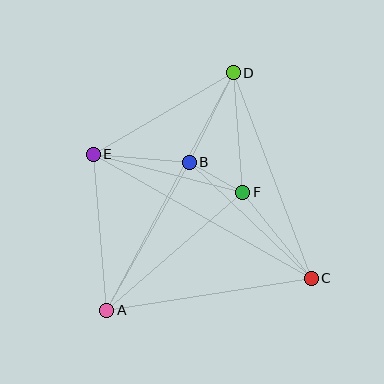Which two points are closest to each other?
Points B and F are closest to each other.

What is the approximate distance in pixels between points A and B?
The distance between A and B is approximately 169 pixels.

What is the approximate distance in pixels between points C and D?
The distance between C and D is approximately 220 pixels.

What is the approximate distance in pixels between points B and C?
The distance between B and C is approximately 168 pixels.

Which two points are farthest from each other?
Points A and D are farthest from each other.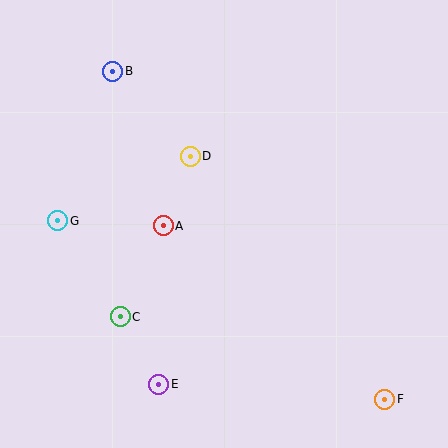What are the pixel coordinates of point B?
Point B is at (113, 71).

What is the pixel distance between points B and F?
The distance between B and F is 426 pixels.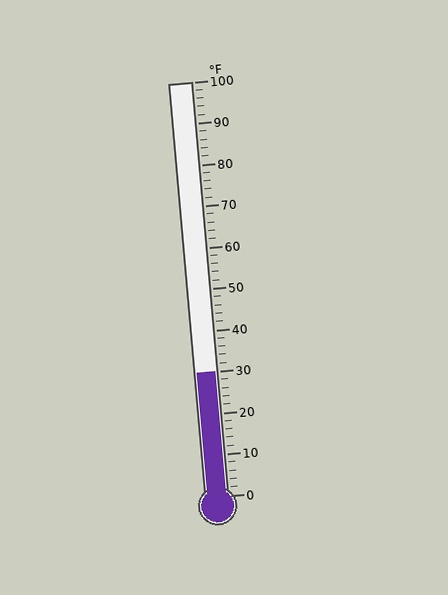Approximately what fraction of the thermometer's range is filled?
The thermometer is filled to approximately 30% of its range.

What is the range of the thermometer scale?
The thermometer scale ranges from 0°F to 100°F.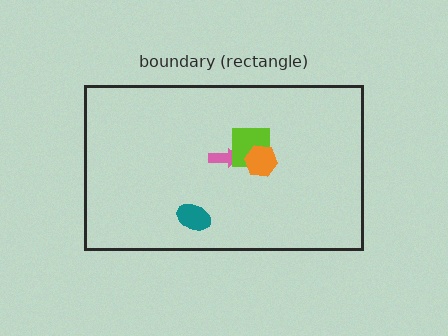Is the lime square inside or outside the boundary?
Inside.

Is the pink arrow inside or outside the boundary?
Inside.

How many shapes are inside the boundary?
4 inside, 0 outside.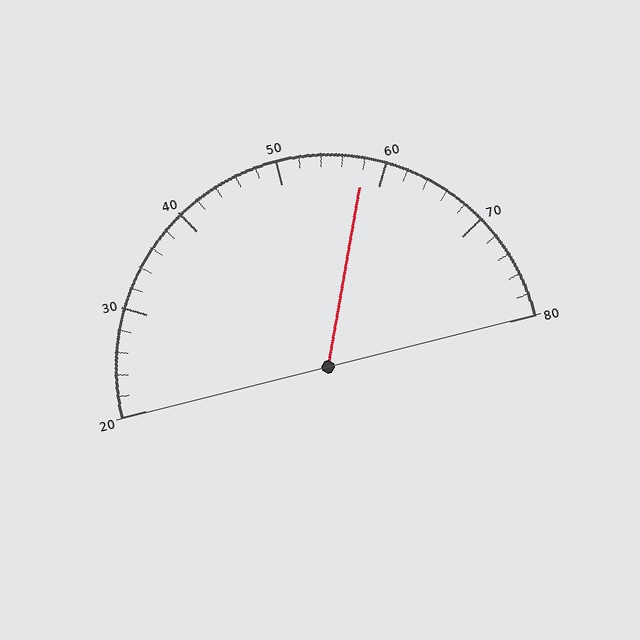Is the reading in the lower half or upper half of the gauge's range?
The reading is in the upper half of the range (20 to 80).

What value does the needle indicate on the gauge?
The needle indicates approximately 58.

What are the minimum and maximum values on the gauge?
The gauge ranges from 20 to 80.